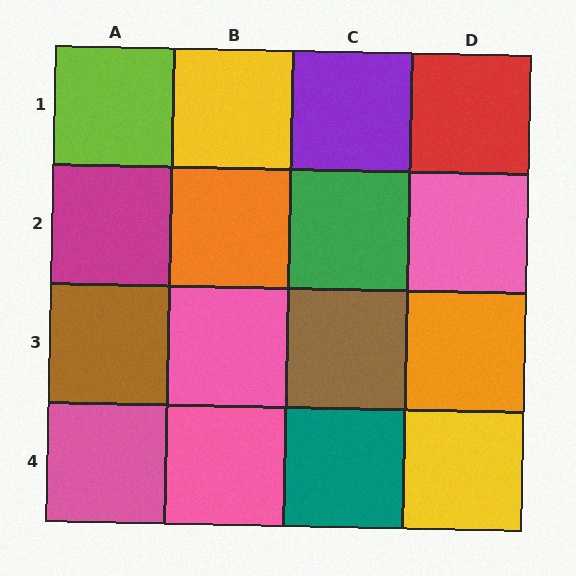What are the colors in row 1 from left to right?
Lime, yellow, purple, red.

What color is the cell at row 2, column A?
Magenta.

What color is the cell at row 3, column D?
Orange.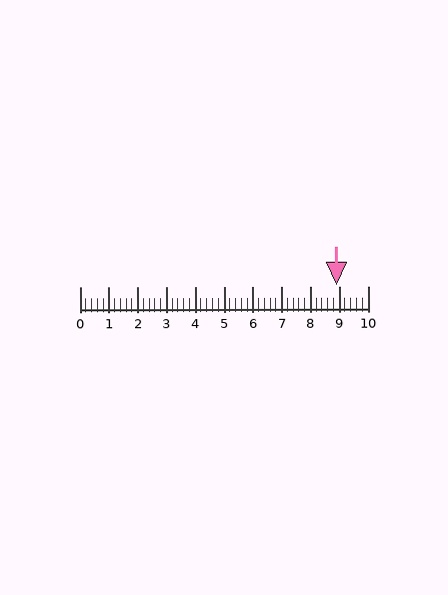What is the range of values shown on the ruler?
The ruler shows values from 0 to 10.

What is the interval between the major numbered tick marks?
The major tick marks are spaced 1 units apart.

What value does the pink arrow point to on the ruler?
The pink arrow points to approximately 8.9.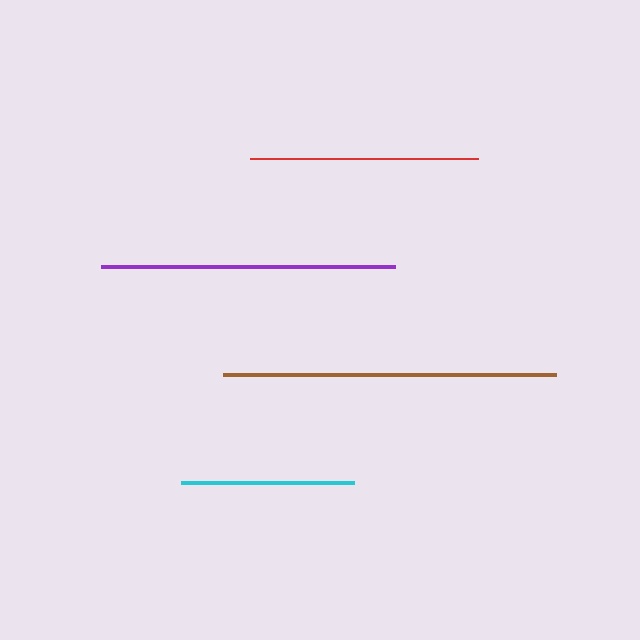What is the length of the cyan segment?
The cyan segment is approximately 173 pixels long.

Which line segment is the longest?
The brown line is the longest at approximately 332 pixels.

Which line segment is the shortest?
The cyan line is the shortest at approximately 173 pixels.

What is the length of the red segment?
The red segment is approximately 228 pixels long.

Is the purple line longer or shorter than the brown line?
The brown line is longer than the purple line.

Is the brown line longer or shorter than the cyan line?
The brown line is longer than the cyan line.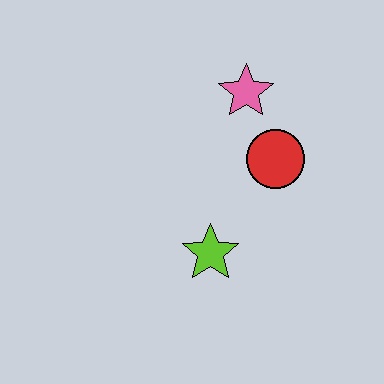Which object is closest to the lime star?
The red circle is closest to the lime star.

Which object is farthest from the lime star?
The pink star is farthest from the lime star.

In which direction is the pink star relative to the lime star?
The pink star is above the lime star.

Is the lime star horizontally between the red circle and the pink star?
No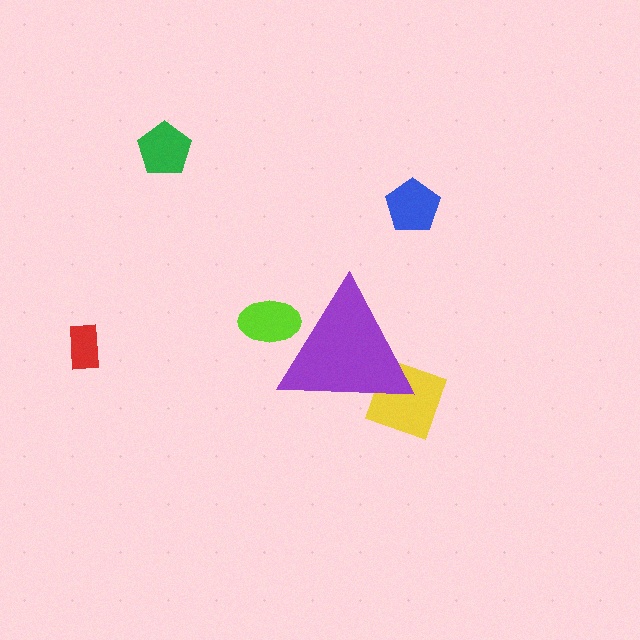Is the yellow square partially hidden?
Yes, the yellow square is partially hidden behind the purple triangle.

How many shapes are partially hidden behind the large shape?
2 shapes are partially hidden.